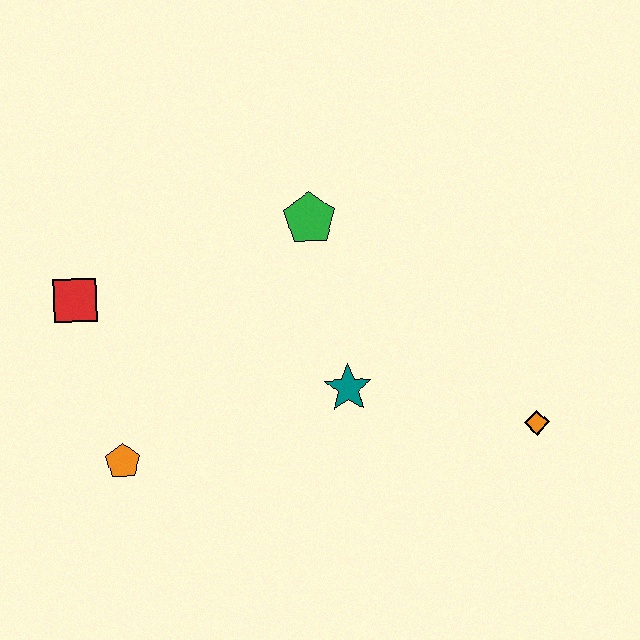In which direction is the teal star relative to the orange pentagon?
The teal star is to the right of the orange pentagon.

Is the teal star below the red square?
Yes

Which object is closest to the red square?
The orange pentagon is closest to the red square.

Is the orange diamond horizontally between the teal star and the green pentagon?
No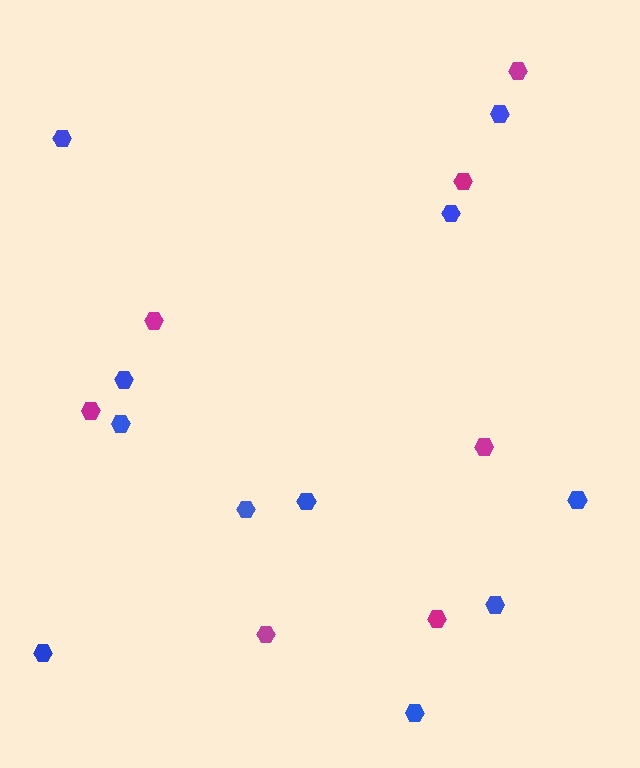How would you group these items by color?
There are 2 groups: one group of blue hexagons (11) and one group of magenta hexagons (7).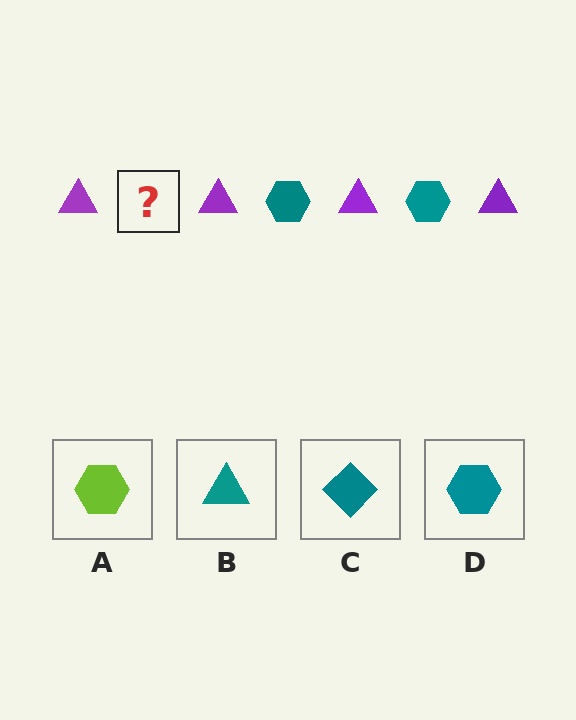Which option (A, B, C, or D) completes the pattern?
D.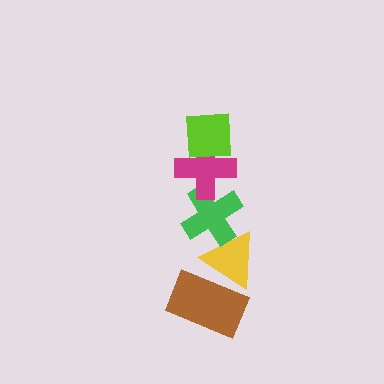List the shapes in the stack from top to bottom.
From top to bottom: the lime square, the magenta cross, the green cross, the yellow triangle, the brown rectangle.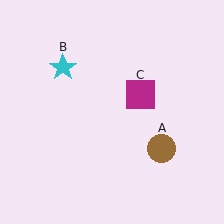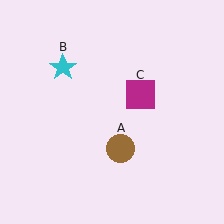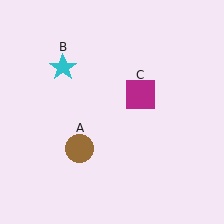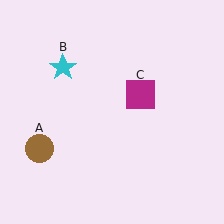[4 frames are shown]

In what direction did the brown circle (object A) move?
The brown circle (object A) moved left.